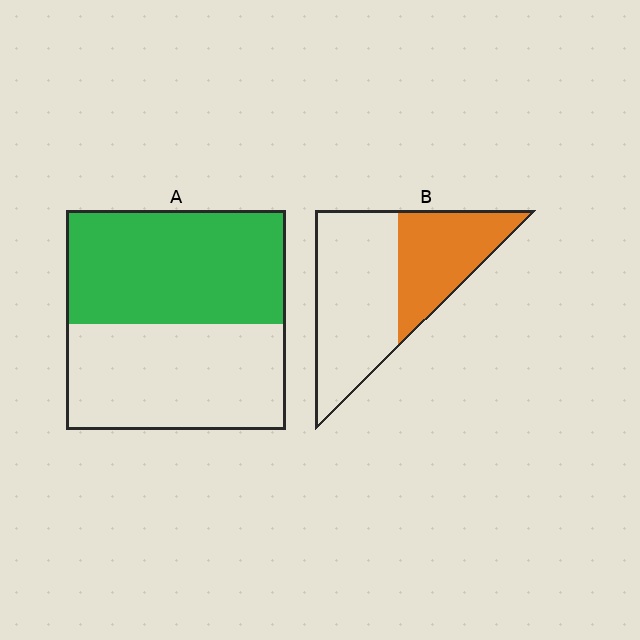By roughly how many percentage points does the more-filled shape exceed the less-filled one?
By roughly 15 percentage points (A over B).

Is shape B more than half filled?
No.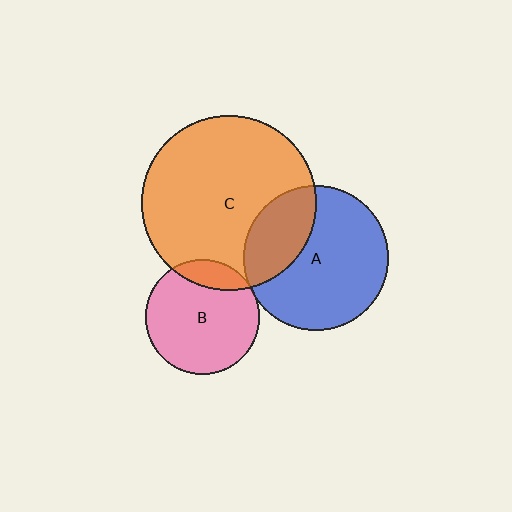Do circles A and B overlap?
Yes.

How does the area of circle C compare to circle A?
Approximately 1.5 times.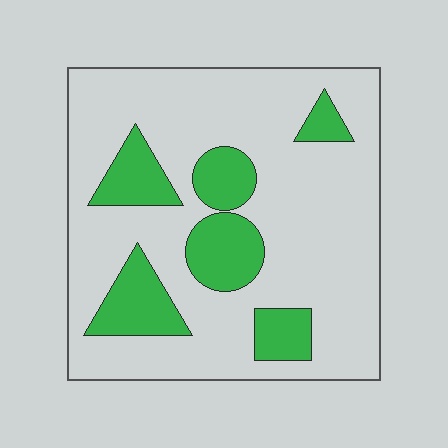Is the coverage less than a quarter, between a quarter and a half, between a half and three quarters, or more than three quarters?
Less than a quarter.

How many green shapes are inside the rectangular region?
6.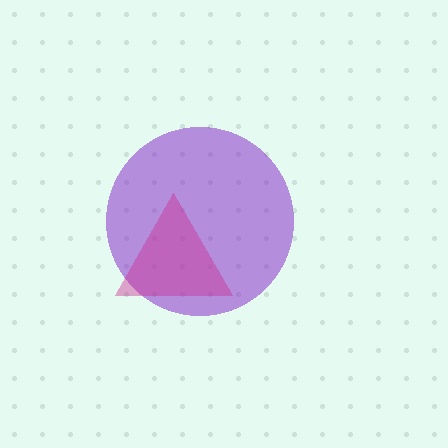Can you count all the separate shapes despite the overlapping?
Yes, there are 2 separate shapes.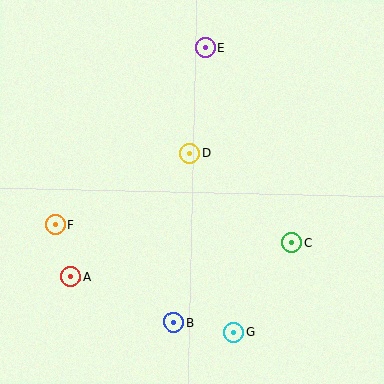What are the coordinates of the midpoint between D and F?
The midpoint between D and F is at (123, 189).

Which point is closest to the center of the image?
Point D at (190, 153) is closest to the center.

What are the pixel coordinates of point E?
Point E is at (205, 47).